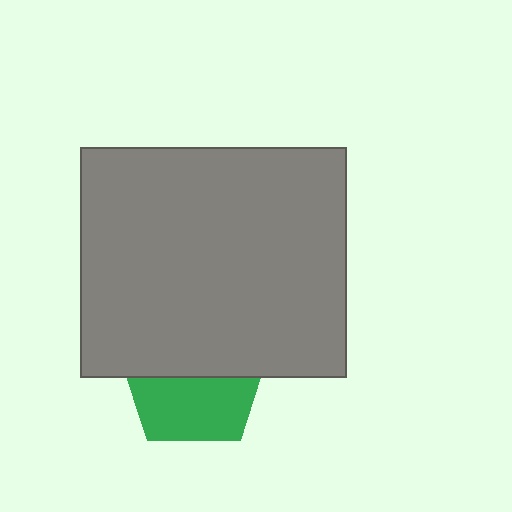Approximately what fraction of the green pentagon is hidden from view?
Roughly 51% of the green pentagon is hidden behind the gray rectangle.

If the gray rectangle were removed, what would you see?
You would see the complete green pentagon.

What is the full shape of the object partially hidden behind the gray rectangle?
The partially hidden object is a green pentagon.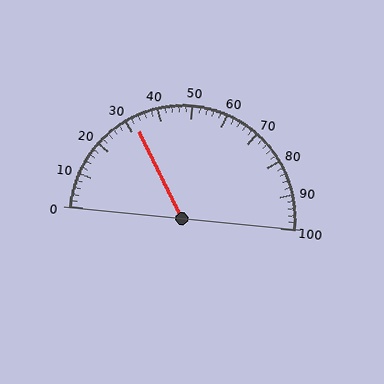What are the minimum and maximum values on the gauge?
The gauge ranges from 0 to 100.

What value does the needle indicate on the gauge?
The needle indicates approximately 32.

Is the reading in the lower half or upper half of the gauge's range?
The reading is in the lower half of the range (0 to 100).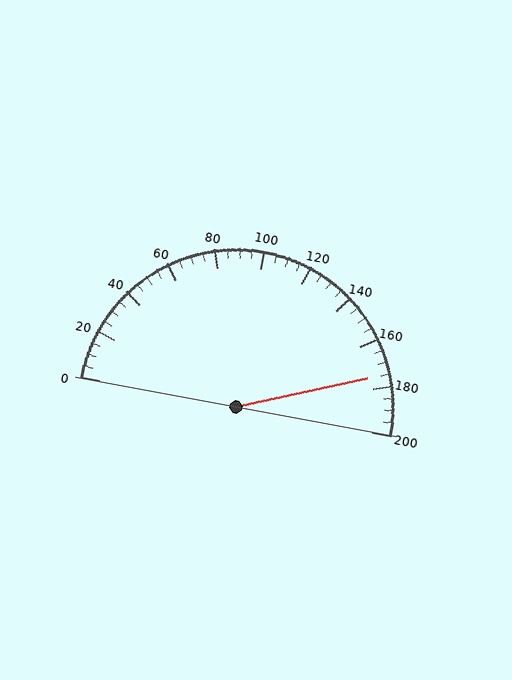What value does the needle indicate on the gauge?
The needle indicates approximately 175.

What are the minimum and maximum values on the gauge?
The gauge ranges from 0 to 200.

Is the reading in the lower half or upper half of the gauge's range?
The reading is in the upper half of the range (0 to 200).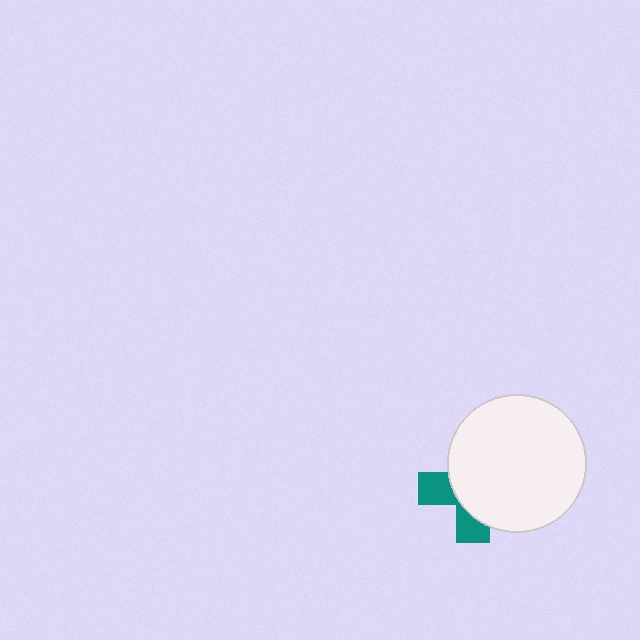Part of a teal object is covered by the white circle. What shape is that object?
It is a cross.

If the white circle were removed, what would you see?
You would see the complete teal cross.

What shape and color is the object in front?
The object in front is a white circle.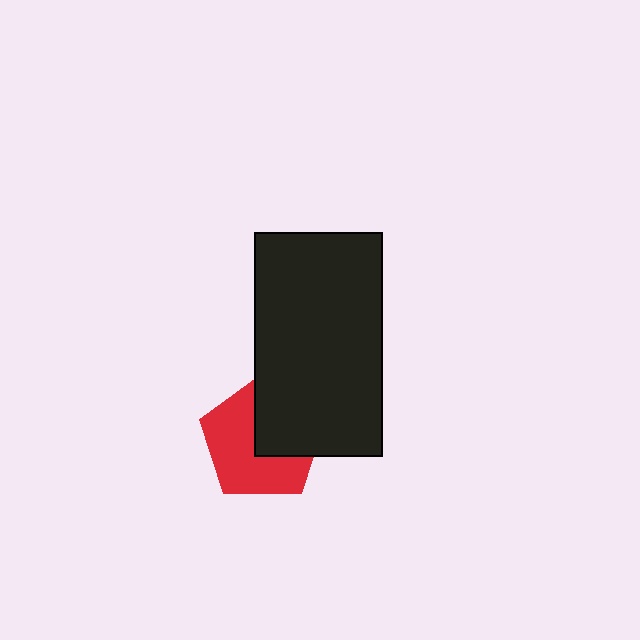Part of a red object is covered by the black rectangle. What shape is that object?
It is a pentagon.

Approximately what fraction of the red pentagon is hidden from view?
Roughly 41% of the red pentagon is hidden behind the black rectangle.